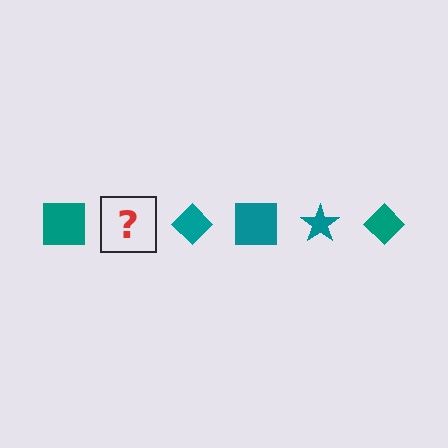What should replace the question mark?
The question mark should be replaced with a teal star.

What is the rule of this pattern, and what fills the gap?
The rule is that the pattern cycles through square, star, diamond shapes in teal. The gap should be filled with a teal star.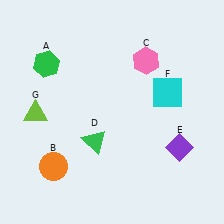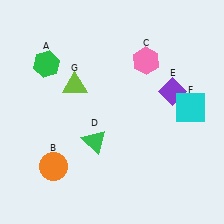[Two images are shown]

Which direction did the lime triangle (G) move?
The lime triangle (G) moved right.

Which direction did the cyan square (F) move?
The cyan square (F) moved right.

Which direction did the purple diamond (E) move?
The purple diamond (E) moved up.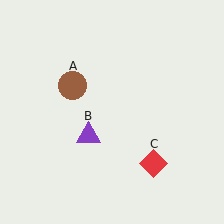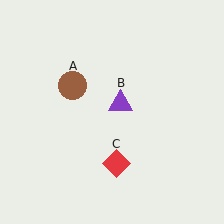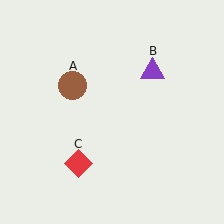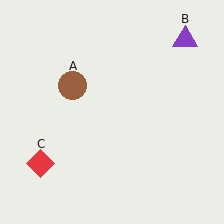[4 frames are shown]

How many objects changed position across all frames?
2 objects changed position: purple triangle (object B), red diamond (object C).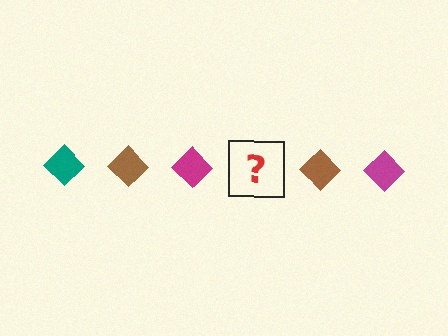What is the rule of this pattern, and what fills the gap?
The rule is that the pattern cycles through teal, brown, magenta diamonds. The gap should be filled with a teal diamond.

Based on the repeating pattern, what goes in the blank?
The blank should be a teal diamond.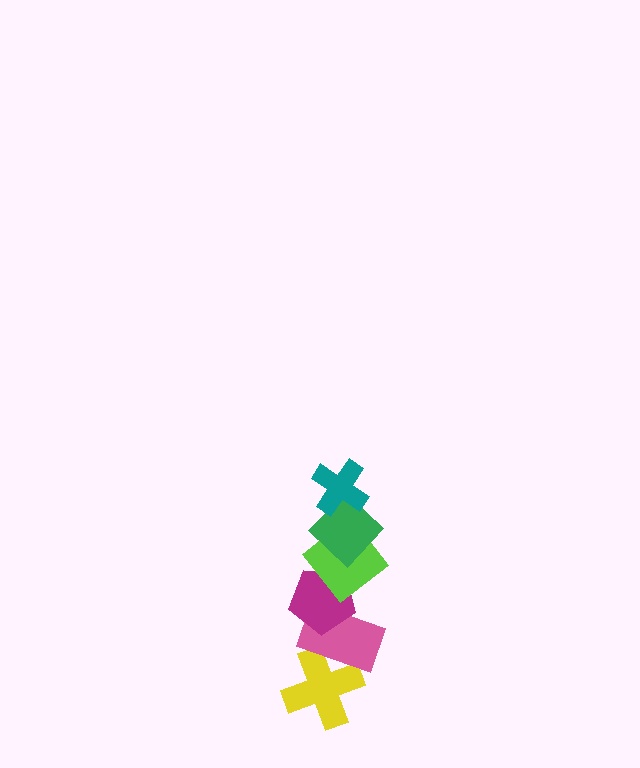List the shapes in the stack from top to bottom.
From top to bottom: the teal cross, the green diamond, the lime diamond, the magenta pentagon, the pink rectangle, the yellow cross.